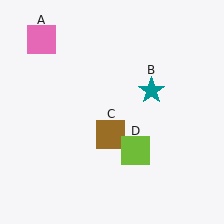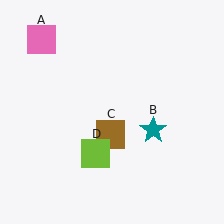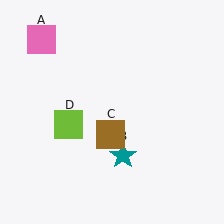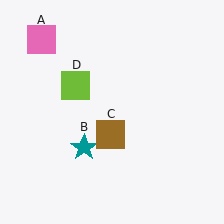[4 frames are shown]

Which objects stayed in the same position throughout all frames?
Pink square (object A) and brown square (object C) remained stationary.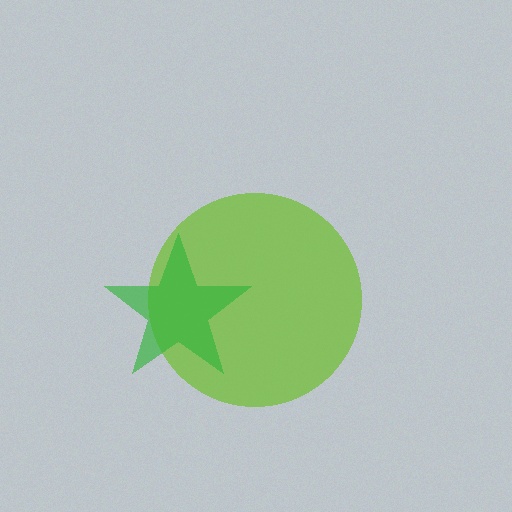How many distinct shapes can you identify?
There are 2 distinct shapes: a lime circle, a green star.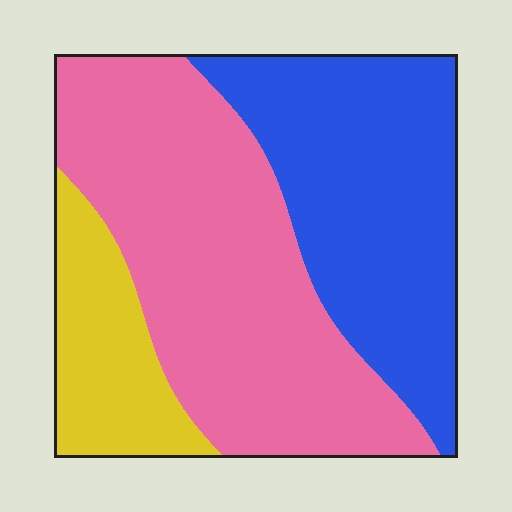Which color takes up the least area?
Yellow, at roughly 15%.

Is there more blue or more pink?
Pink.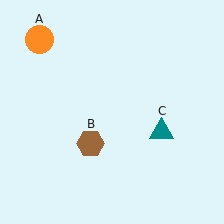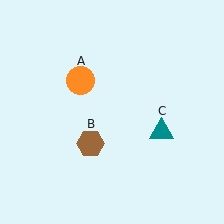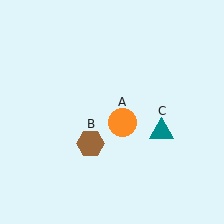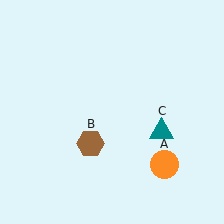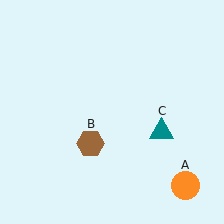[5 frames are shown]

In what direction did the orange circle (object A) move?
The orange circle (object A) moved down and to the right.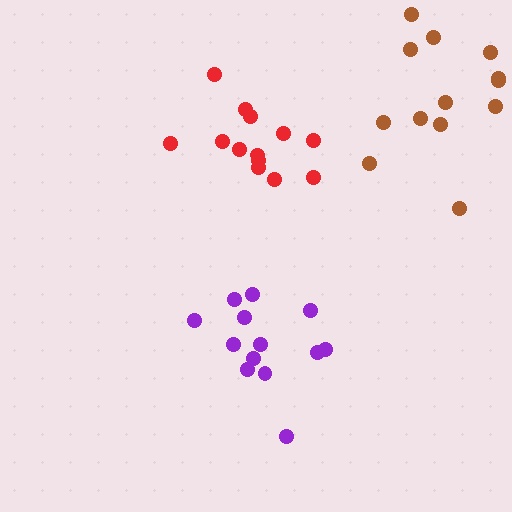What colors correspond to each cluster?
The clusters are colored: purple, red, brown.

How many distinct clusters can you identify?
There are 3 distinct clusters.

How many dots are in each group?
Group 1: 13 dots, Group 2: 13 dots, Group 3: 13 dots (39 total).